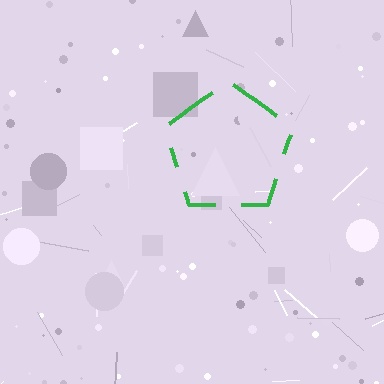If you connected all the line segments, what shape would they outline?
They would outline a pentagon.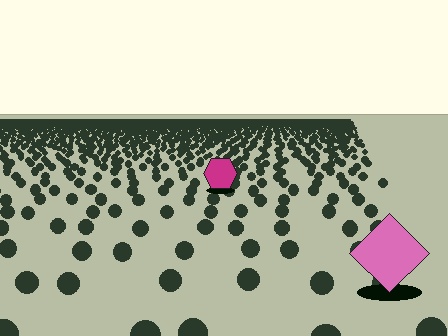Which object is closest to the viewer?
The pink diamond is closest. The texture marks near it are larger and more spread out.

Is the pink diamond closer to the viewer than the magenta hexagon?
Yes. The pink diamond is closer — you can tell from the texture gradient: the ground texture is coarser near it.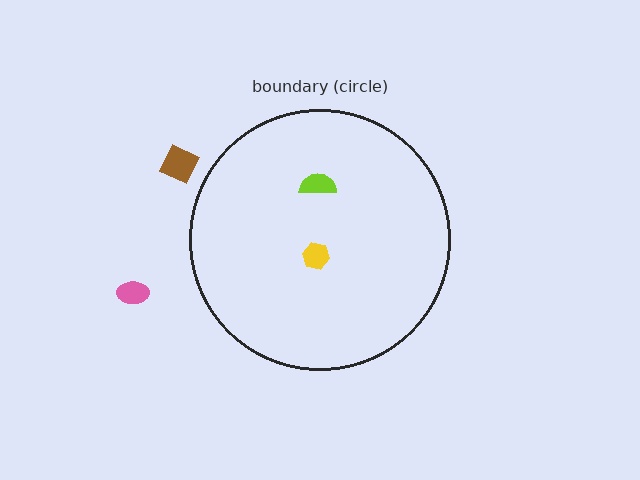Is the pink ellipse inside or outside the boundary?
Outside.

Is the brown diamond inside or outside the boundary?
Outside.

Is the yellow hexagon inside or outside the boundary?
Inside.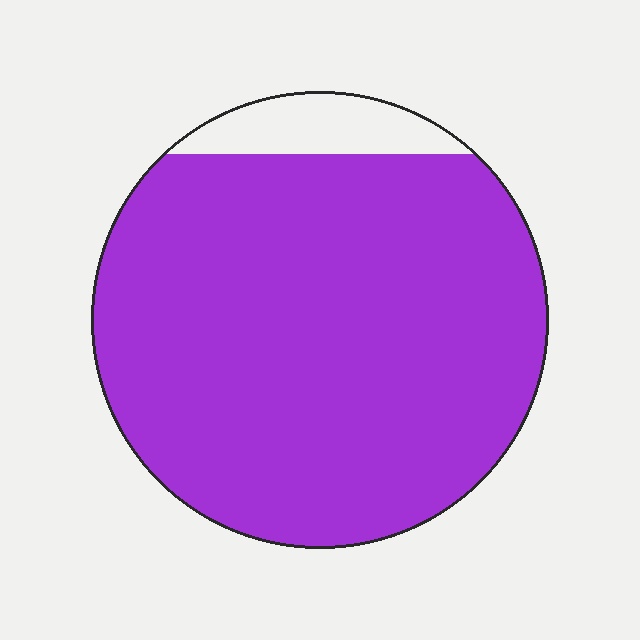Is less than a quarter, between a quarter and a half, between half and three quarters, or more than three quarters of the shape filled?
More than three quarters.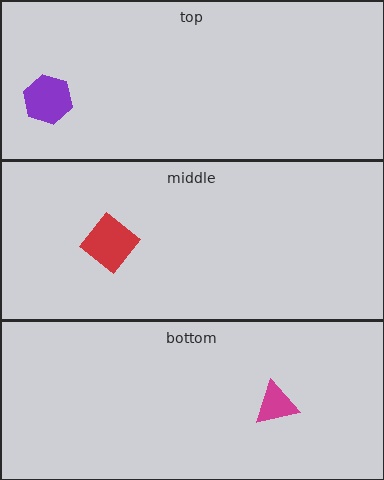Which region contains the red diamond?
The middle region.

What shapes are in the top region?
The purple hexagon.